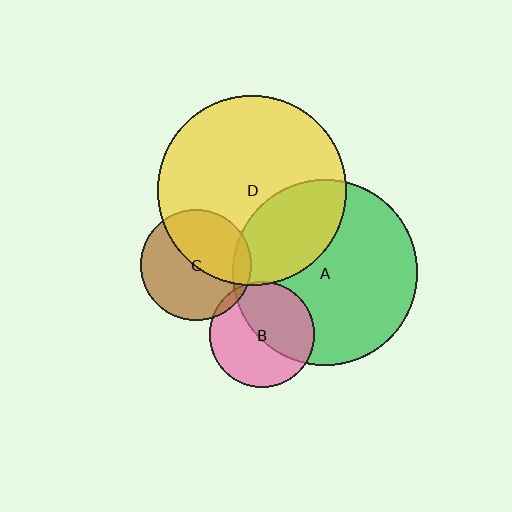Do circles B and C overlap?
Yes.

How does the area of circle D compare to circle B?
Approximately 3.2 times.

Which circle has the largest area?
Circle D (yellow).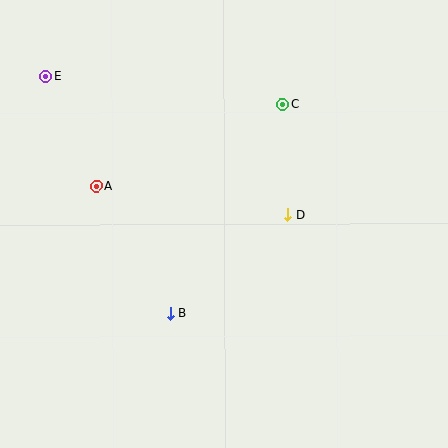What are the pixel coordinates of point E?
Point E is at (46, 76).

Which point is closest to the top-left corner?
Point E is closest to the top-left corner.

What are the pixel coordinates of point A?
Point A is at (96, 186).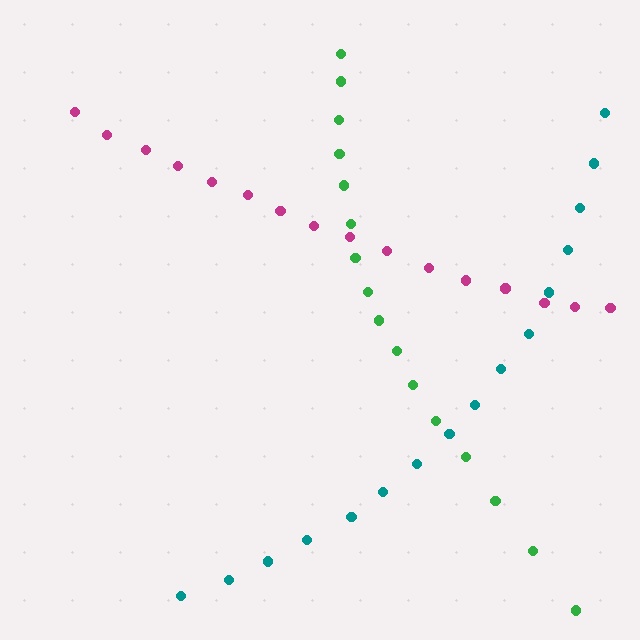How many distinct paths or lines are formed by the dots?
There are 3 distinct paths.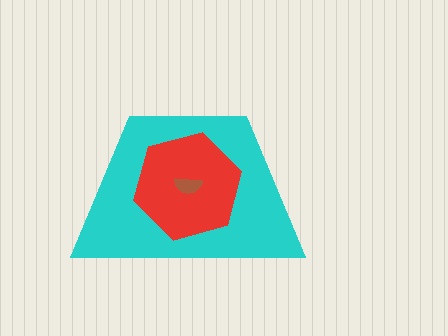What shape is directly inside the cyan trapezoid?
The red hexagon.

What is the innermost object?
The brown semicircle.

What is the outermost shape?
The cyan trapezoid.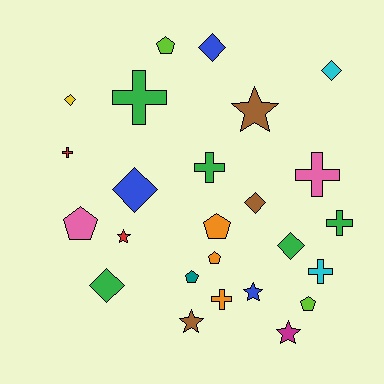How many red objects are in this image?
There are 2 red objects.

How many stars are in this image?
There are 5 stars.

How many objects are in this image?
There are 25 objects.